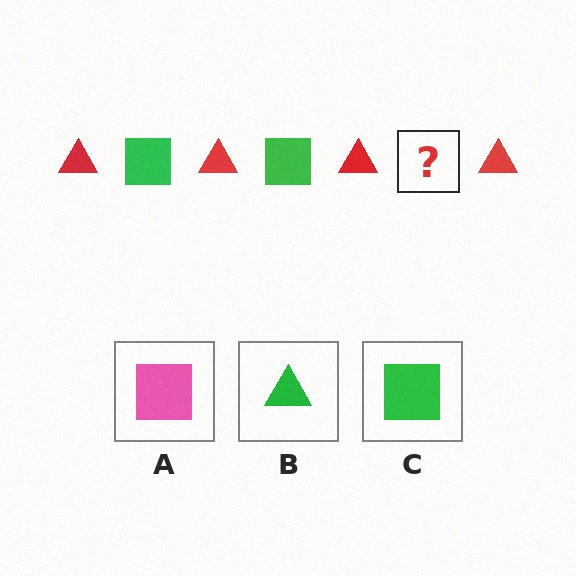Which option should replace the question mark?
Option C.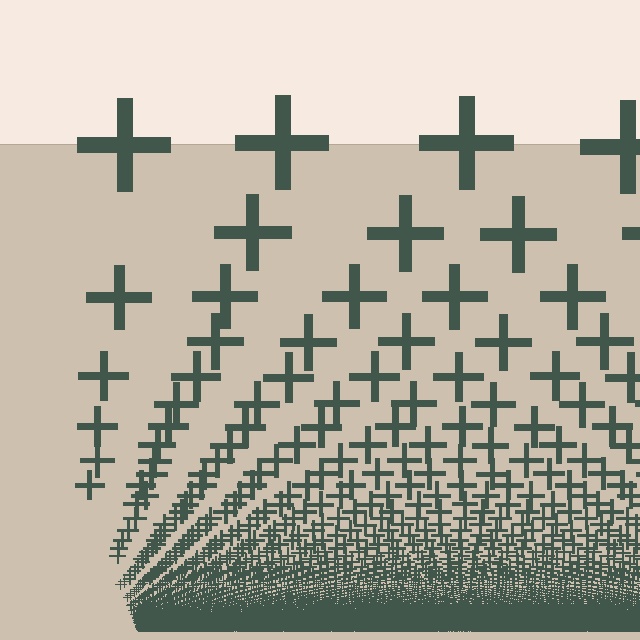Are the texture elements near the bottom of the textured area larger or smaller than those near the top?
Smaller. The gradient is inverted — elements near the bottom are smaller and denser.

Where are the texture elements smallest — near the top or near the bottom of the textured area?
Near the bottom.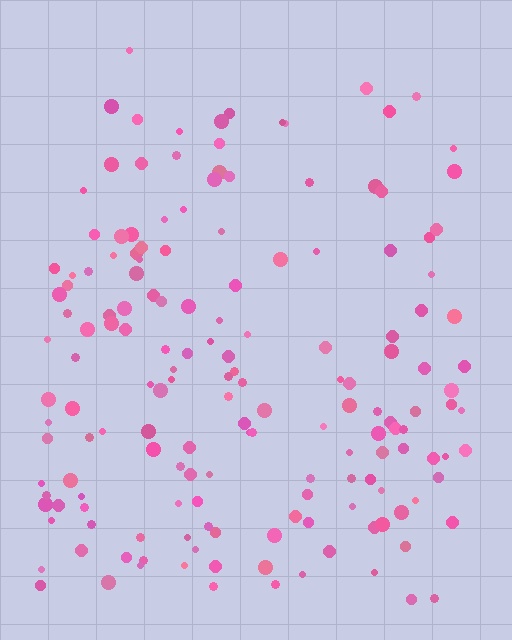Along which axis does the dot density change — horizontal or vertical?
Vertical.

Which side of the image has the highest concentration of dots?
The bottom.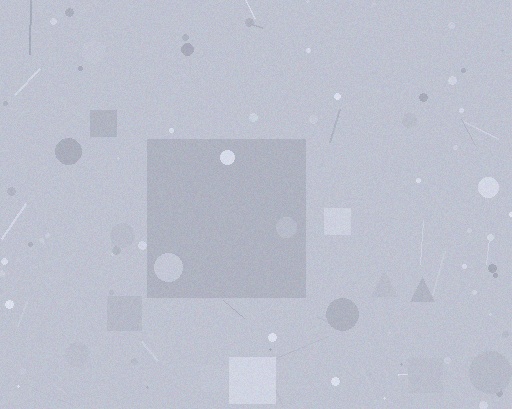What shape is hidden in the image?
A square is hidden in the image.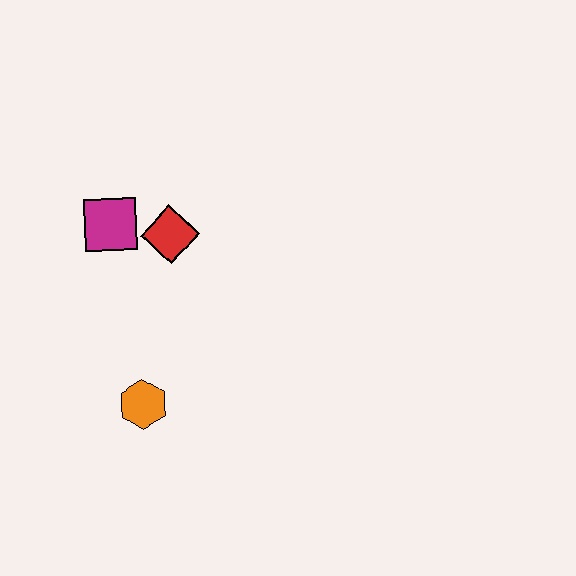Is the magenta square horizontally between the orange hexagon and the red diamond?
No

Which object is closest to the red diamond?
The magenta square is closest to the red diamond.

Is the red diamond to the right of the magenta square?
Yes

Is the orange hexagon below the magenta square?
Yes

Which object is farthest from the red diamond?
The orange hexagon is farthest from the red diamond.